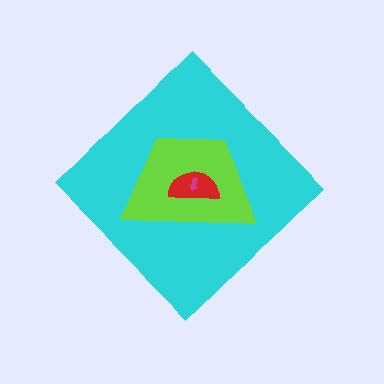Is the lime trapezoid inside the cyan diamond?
Yes.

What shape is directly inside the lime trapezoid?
The red semicircle.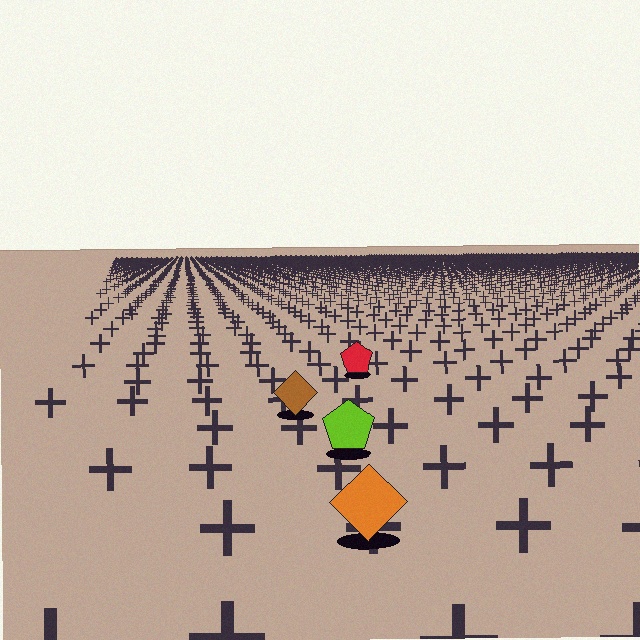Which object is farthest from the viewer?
The red pentagon is farthest from the viewer. It appears smaller and the ground texture around it is denser.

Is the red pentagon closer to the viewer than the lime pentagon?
No. The lime pentagon is closer — you can tell from the texture gradient: the ground texture is coarser near it.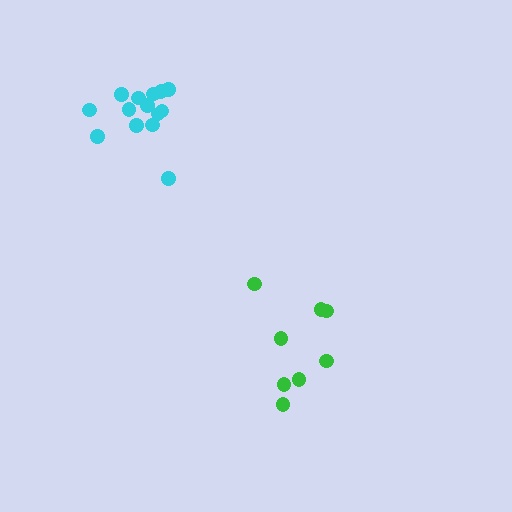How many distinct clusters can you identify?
There are 2 distinct clusters.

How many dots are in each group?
Group 1: 14 dots, Group 2: 8 dots (22 total).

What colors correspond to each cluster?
The clusters are colored: cyan, green.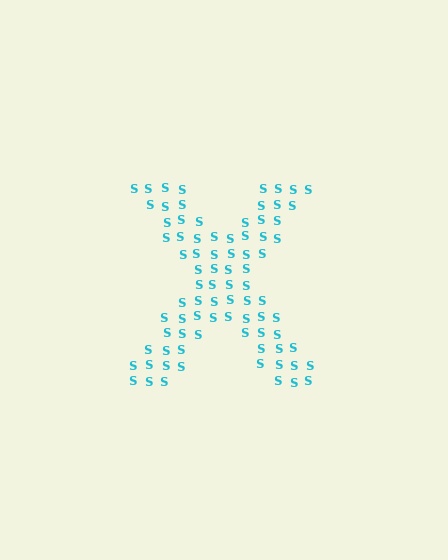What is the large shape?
The large shape is the letter X.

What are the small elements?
The small elements are letter S's.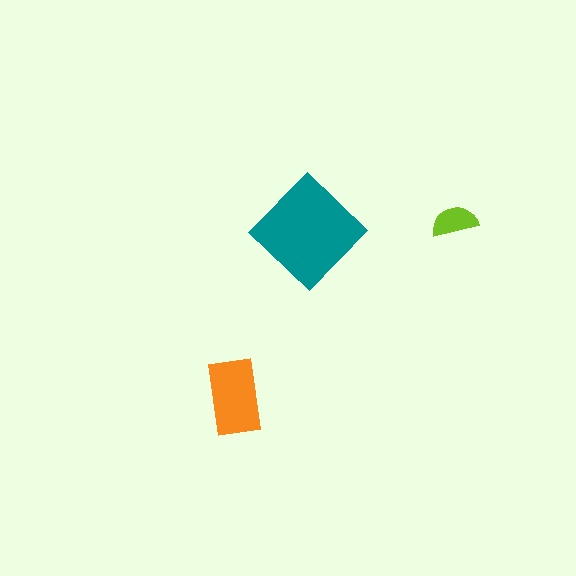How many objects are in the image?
There are 3 objects in the image.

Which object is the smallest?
The lime semicircle.